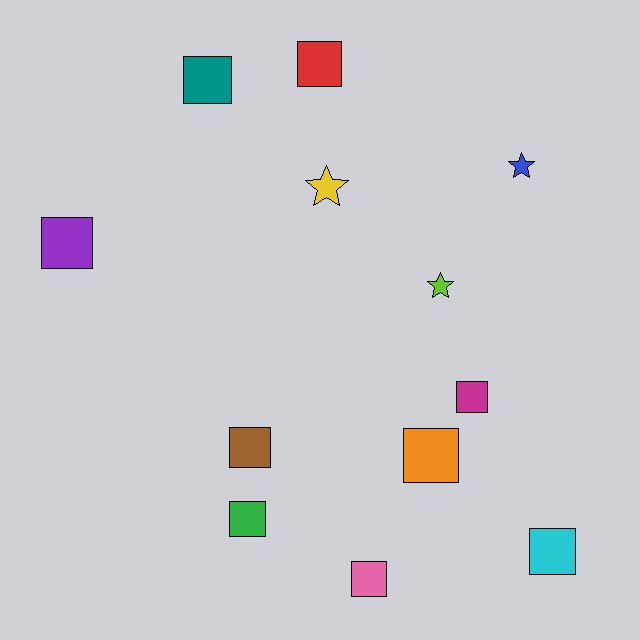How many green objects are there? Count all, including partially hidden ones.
There is 1 green object.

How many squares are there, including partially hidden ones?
There are 9 squares.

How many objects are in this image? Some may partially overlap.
There are 12 objects.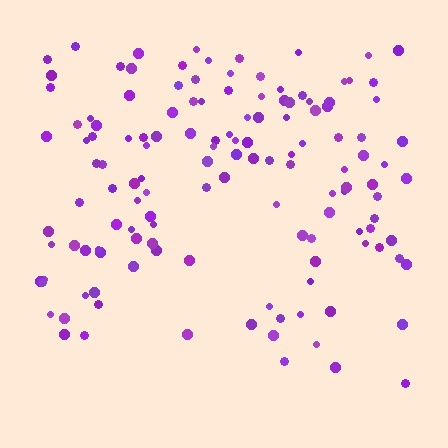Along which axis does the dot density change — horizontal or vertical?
Vertical.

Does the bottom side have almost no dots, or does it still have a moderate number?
Still a moderate number, just noticeably fewer than the top.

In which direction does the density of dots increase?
From bottom to top, with the top side densest.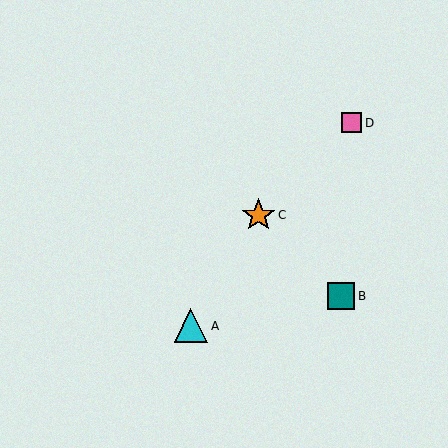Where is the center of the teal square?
The center of the teal square is at (341, 296).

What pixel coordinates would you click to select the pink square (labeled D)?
Click at (352, 123) to select the pink square D.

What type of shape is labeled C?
Shape C is an orange star.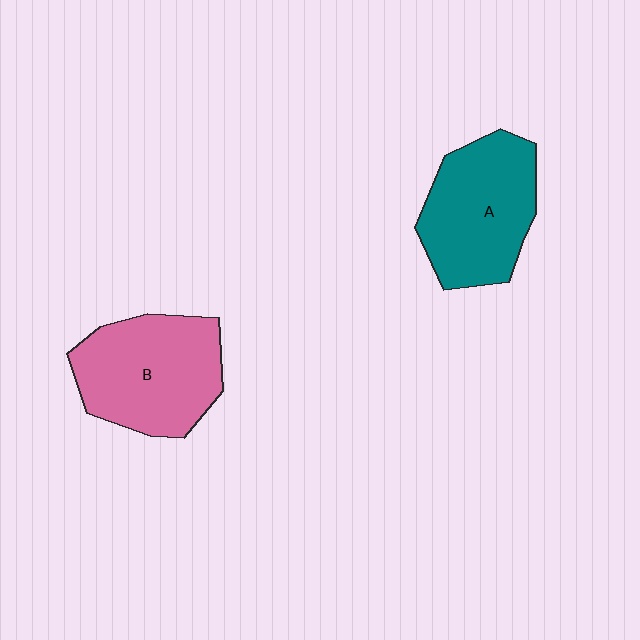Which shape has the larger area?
Shape B (pink).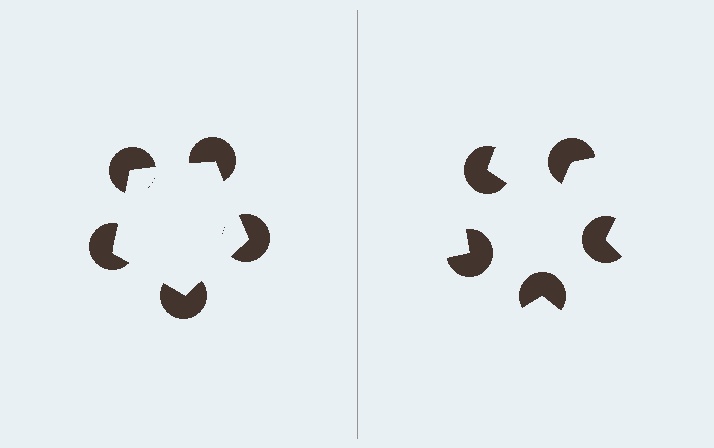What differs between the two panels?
The pac-man discs are positioned identically on both sides; only the wedge orientations differ. On the left they align to a pentagon; on the right they are misaligned.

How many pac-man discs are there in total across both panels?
10 — 5 on each side.